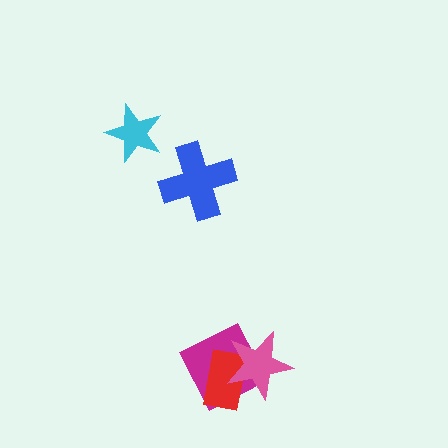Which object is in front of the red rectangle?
The pink star is in front of the red rectangle.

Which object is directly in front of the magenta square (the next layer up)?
The red rectangle is directly in front of the magenta square.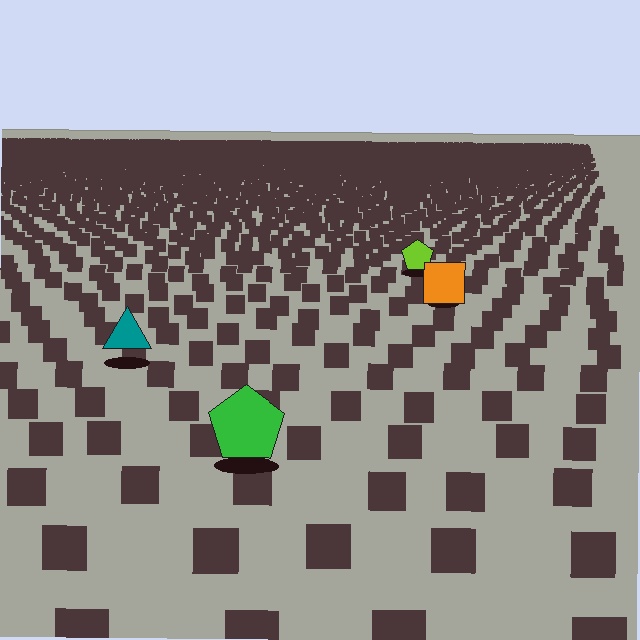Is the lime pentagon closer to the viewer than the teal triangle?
No. The teal triangle is closer — you can tell from the texture gradient: the ground texture is coarser near it.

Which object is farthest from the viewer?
The lime pentagon is farthest from the viewer. It appears smaller and the ground texture around it is denser.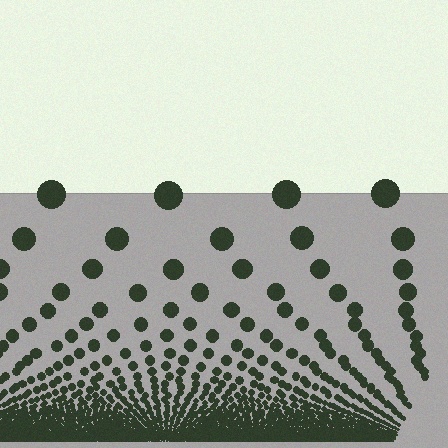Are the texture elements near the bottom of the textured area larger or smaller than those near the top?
Smaller. The gradient is inverted — elements near the bottom are smaller and denser.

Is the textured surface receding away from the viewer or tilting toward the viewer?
The surface appears to tilt toward the viewer. Texture elements get larger and sparser toward the top.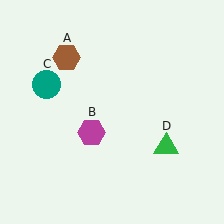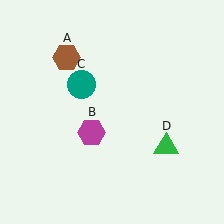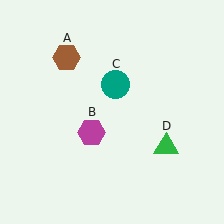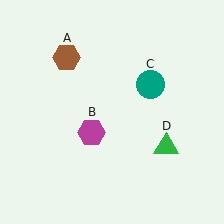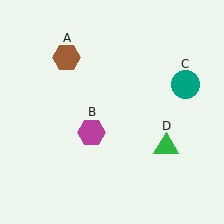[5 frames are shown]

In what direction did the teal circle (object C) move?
The teal circle (object C) moved right.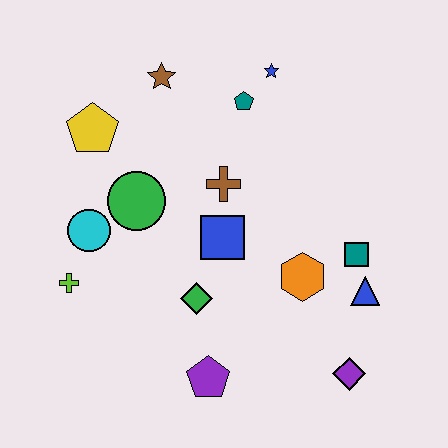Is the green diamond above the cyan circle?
No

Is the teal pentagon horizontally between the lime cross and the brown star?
No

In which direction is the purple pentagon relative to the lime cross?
The purple pentagon is to the right of the lime cross.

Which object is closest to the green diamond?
The blue square is closest to the green diamond.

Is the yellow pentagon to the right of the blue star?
No